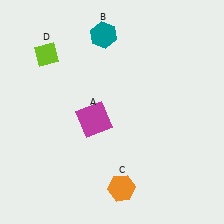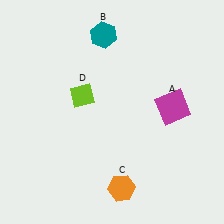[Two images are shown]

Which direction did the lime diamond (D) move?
The lime diamond (D) moved down.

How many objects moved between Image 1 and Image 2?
2 objects moved between the two images.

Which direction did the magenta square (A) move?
The magenta square (A) moved right.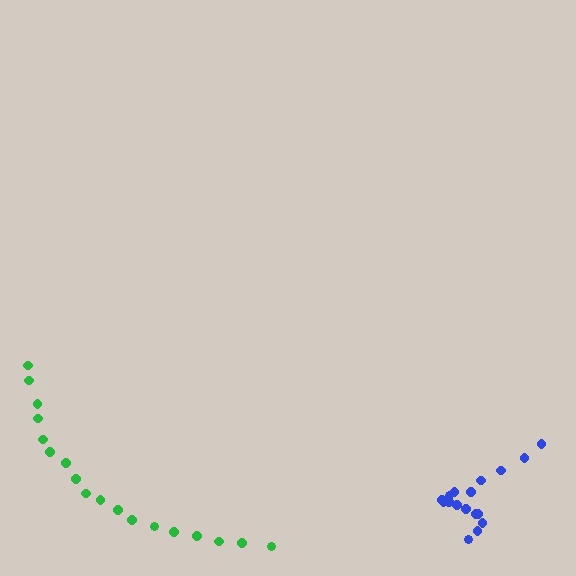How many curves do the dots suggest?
There are 2 distinct paths.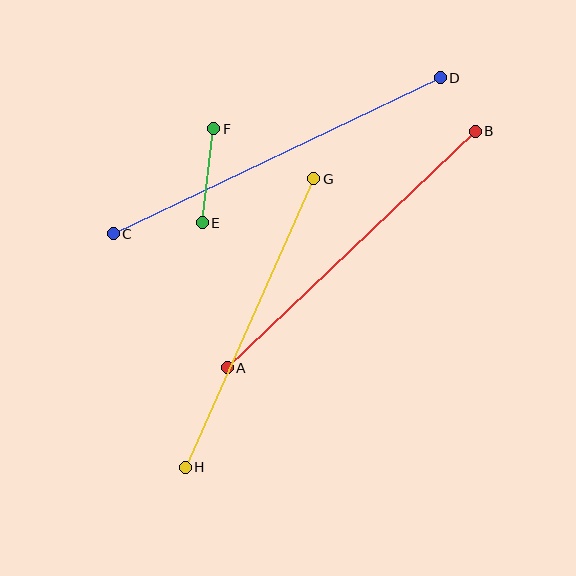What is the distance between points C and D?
The distance is approximately 362 pixels.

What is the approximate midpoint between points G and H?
The midpoint is at approximately (250, 323) pixels.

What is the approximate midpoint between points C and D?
The midpoint is at approximately (277, 156) pixels.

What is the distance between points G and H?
The distance is approximately 316 pixels.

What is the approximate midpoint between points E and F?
The midpoint is at approximately (208, 176) pixels.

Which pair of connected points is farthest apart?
Points C and D are farthest apart.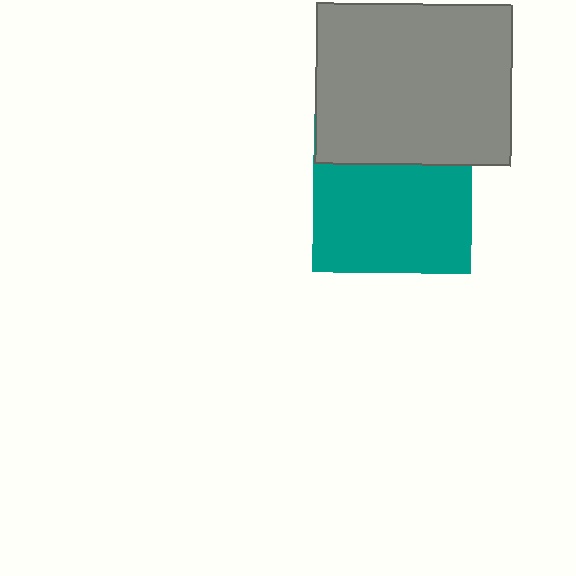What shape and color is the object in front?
The object in front is a gray rectangle.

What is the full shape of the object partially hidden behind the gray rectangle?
The partially hidden object is a teal square.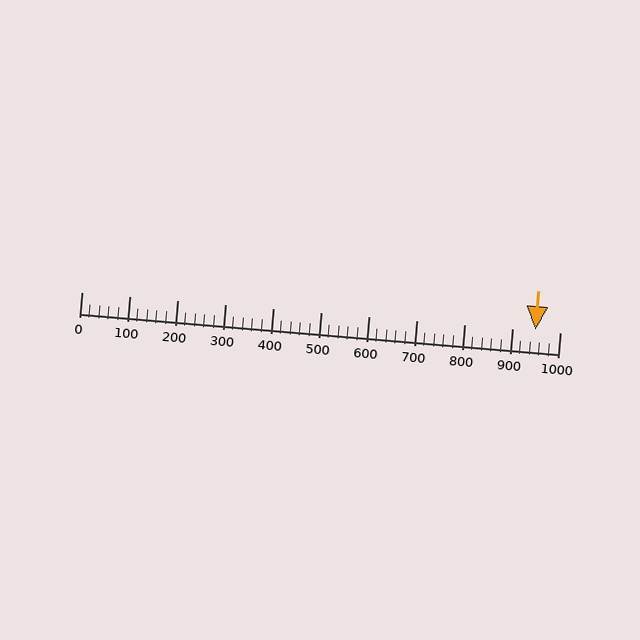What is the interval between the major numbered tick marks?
The major tick marks are spaced 100 units apart.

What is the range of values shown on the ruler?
The ruler shows values from 0 to 1000.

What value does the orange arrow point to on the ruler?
The orange arrow points to approximately 949.